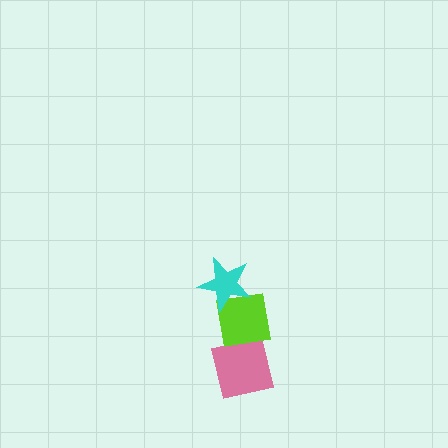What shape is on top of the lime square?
The cyan star is on top of the lime square.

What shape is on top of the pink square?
The lime square is on top of the pink square.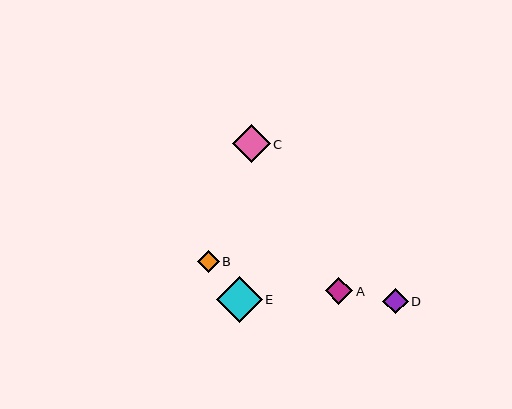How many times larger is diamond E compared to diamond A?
Diamond E is approximately 1.7 times the size of diamond A.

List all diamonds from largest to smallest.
From largest to smallest: E, C, A, D, B.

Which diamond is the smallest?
Diamond B is the smallest with a size of approximately 22 pixels.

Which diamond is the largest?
Diamond E is the largest with a size of approximately 46 pixels.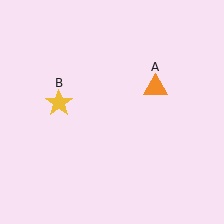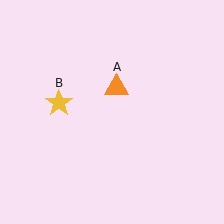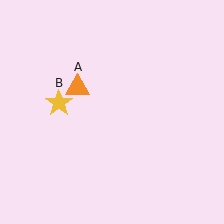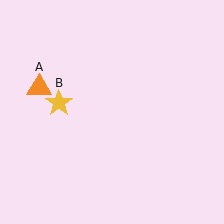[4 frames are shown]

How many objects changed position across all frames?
1 object changed position: orange triangle (object A).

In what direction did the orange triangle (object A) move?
The orange triangle (object A) moved left.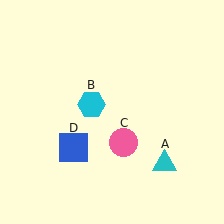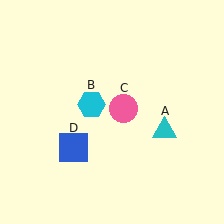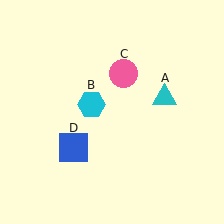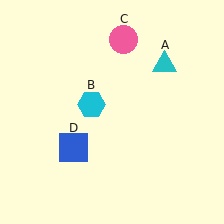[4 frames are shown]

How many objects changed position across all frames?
2 objects changed position: cyan triangle (object A), pink circle (object C).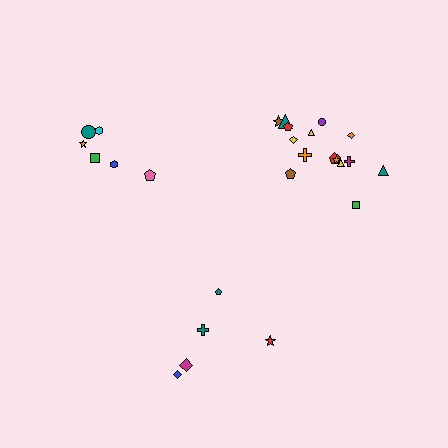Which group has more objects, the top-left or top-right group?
The top-right group.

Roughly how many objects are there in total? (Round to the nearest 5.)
Roughly 25 objects in total.